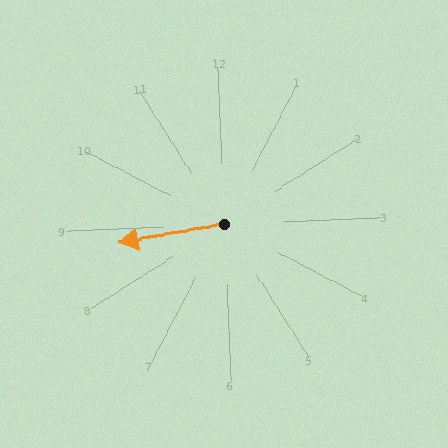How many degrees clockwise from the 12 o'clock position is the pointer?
Approximately 262 degrees.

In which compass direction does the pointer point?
West.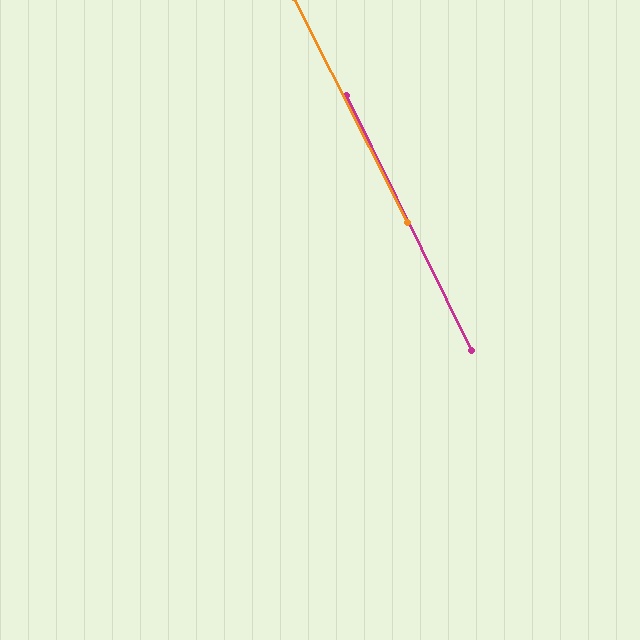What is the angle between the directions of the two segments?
Approximately 1 degree.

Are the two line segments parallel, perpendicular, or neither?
Parallel — their directions differ by only 0.8°.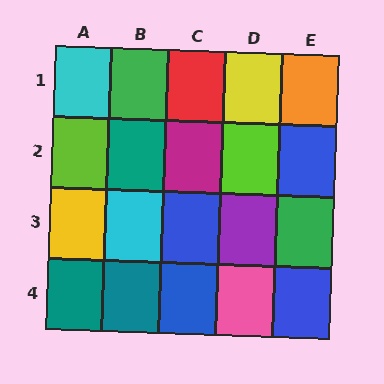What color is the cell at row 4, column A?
Teal.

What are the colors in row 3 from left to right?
Yellow, cyan, blue, purple, green.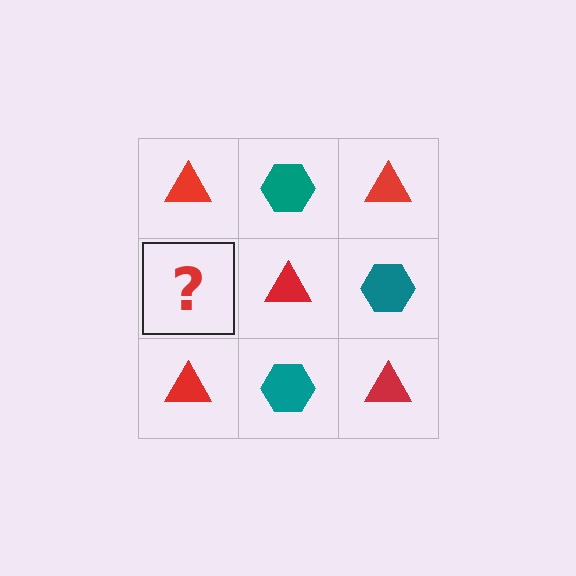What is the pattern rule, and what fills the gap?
The rule is that it alternates red triangle and teal hexagon in a checkerboard pattern. The gap should be filled with a teal hexagon.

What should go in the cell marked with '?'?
The missing cell should contain a teal hexagon.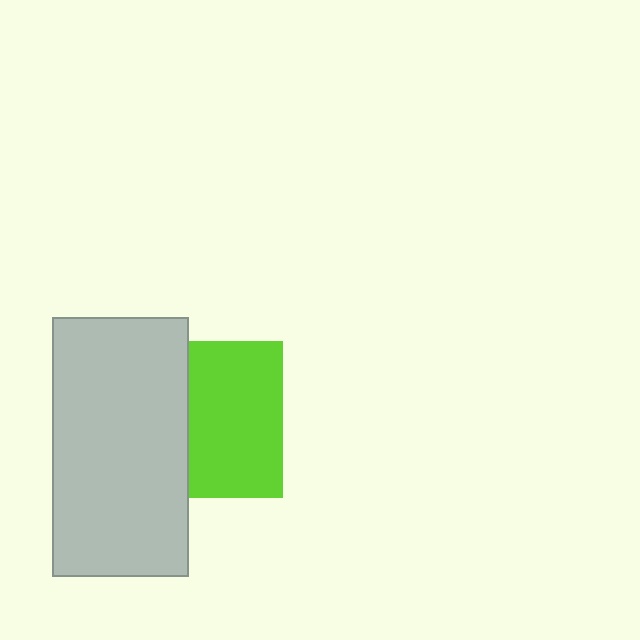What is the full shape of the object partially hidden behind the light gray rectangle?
The partially hidden object is a lime square.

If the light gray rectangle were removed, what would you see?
You would see the complete lime square.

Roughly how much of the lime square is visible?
About half of it is visible (roughly 59%).